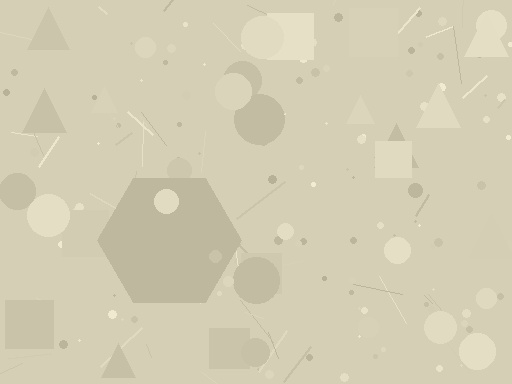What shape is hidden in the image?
A hexagon is hidden in the image.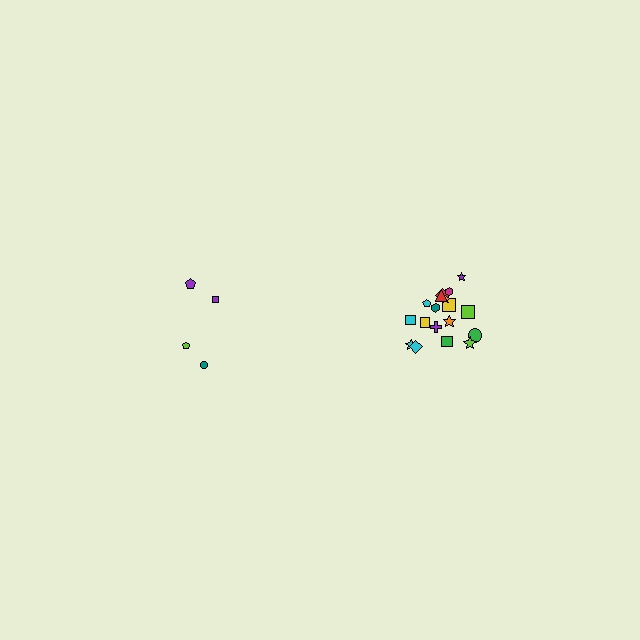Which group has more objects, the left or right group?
The right group.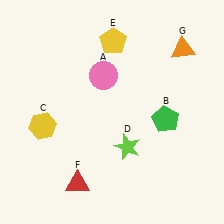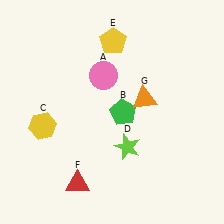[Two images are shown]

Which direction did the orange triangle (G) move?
The orange triangle (G) moved down.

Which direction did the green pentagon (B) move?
The green pentagon (B) moved left.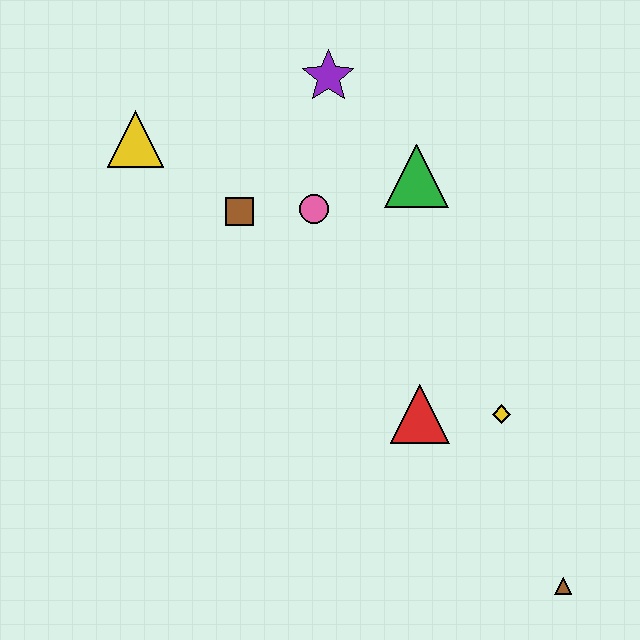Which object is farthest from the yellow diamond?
The yellow triangle is farthest from the yellow diamond.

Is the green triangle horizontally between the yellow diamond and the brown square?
Yes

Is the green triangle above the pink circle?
Yes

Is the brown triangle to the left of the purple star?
No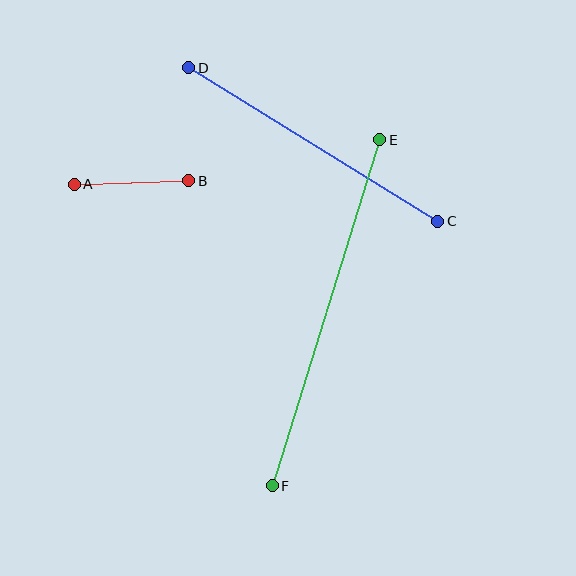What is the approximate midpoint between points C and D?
The midpoint is at approximately (313, 145) pixels.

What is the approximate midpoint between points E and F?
The midpoint is at approximately (326, 313) pixels.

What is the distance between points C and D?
The distance is approximately 293 pixels.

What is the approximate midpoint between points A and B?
The midpoint is at approximately (132, 183) pixels.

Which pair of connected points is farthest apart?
Points E and F are farthest apart.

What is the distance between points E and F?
The distance is approximately 362 pixels.